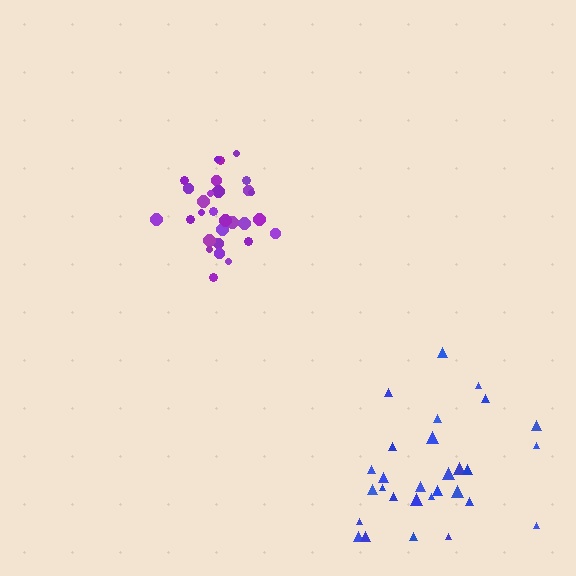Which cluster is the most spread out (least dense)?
Blue.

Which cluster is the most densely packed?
Purple.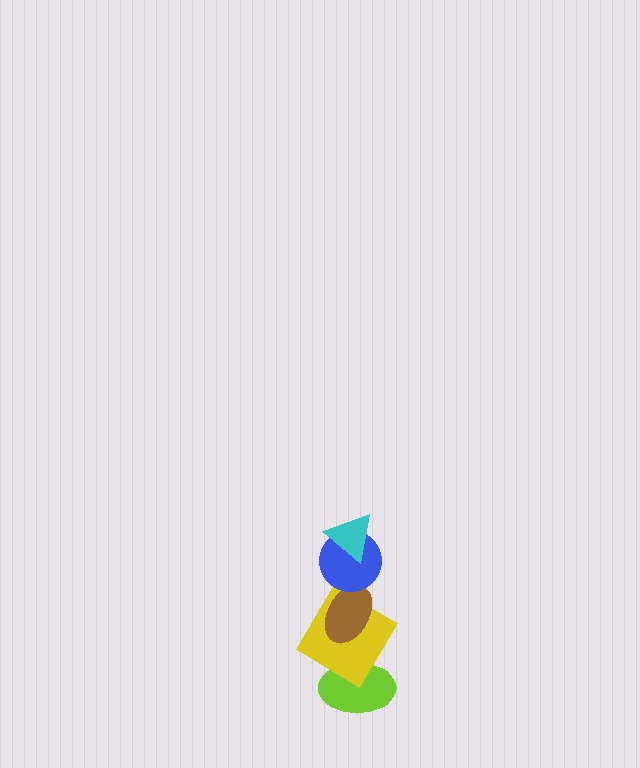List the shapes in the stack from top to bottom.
From top to bottom: the cyan triangle, the blue circle, the brown ellipse, the yellow diamond, the lime ellipse.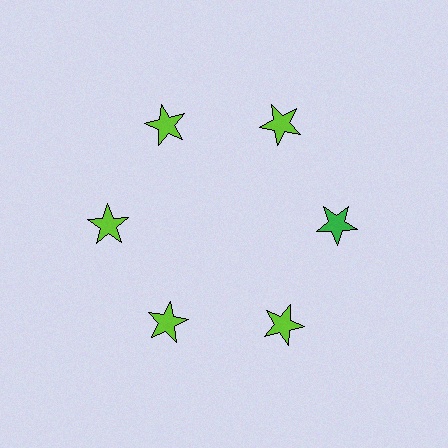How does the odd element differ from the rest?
It has a different color: green instead of lime.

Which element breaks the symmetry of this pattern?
The green star at roughly the 3 o'clock position breaks the symmetry. All other shapes are lime stars.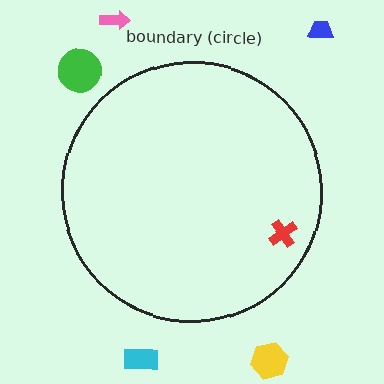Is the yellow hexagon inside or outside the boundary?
Outside.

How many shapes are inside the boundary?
1 inside, 5 outside.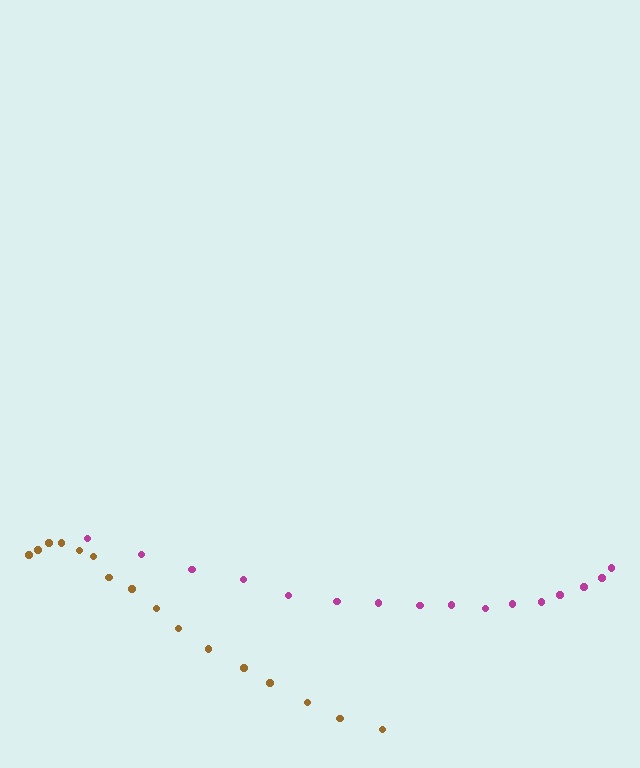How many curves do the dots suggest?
There are 2 distinct paths.